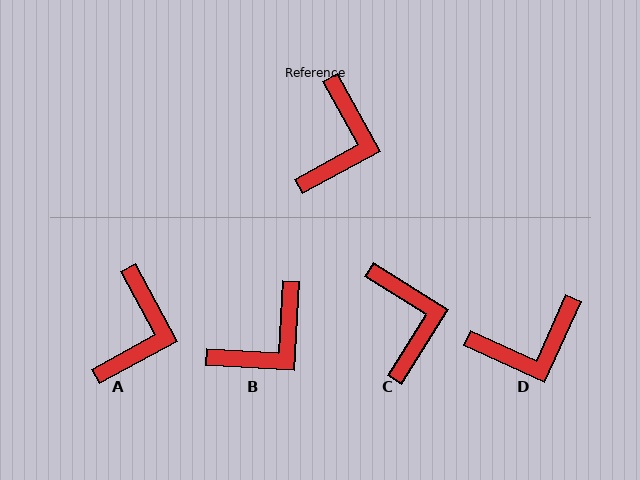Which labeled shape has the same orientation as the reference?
A.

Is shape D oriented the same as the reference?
No, it is off by about 53 degrees.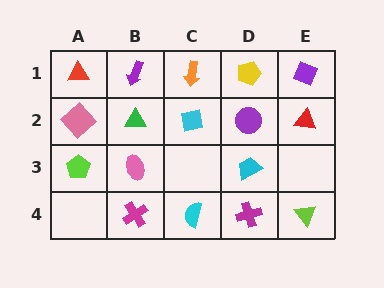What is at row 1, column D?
A yellow pentagon.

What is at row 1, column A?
A red triangle.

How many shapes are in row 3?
3 shapes.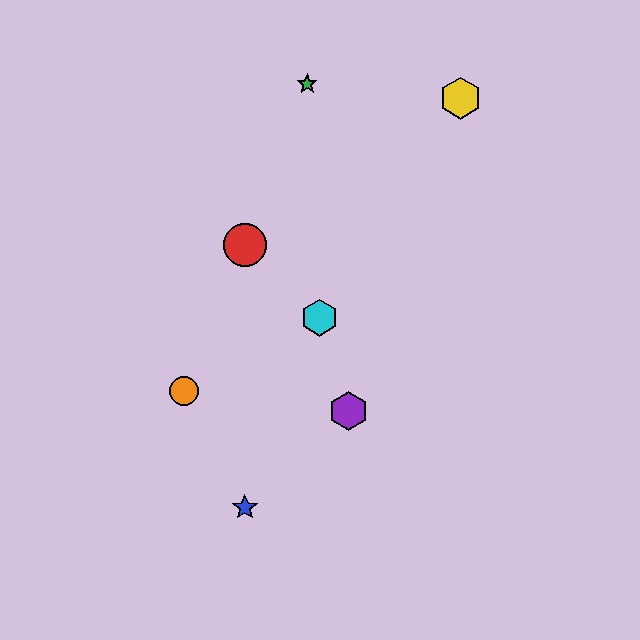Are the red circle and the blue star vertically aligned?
Yes, both are at x≈245.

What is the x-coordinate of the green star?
The green star is at x≈307.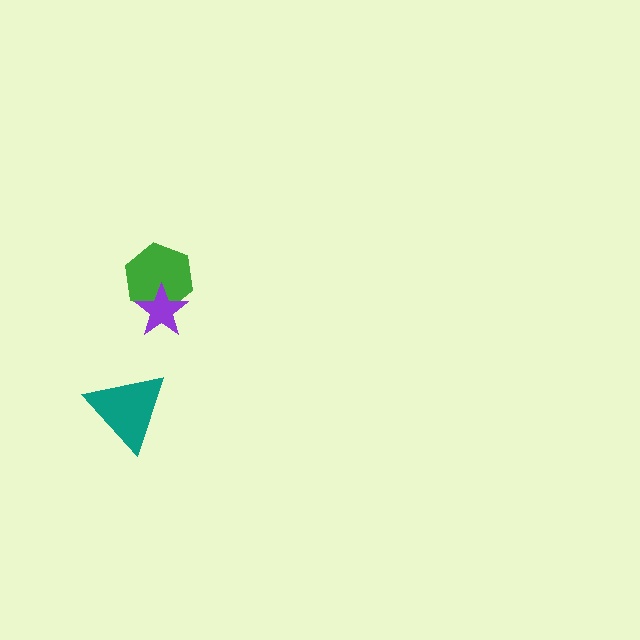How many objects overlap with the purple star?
1 object overlaps with the purple star.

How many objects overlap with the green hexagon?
1 object overlaps with the green hexagon.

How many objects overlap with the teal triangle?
0 objects overlap with the teal triangle.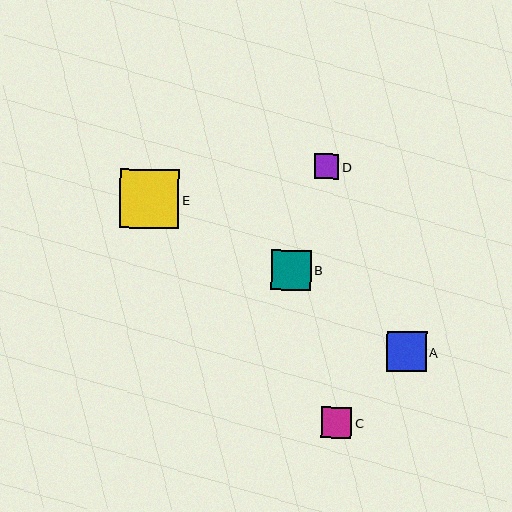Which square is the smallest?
Square D is the smallest with a size of approximately 25 pixels.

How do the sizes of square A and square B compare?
Square A and square B are approximately the same size.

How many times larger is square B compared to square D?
Square B is approximately 1.6 times the size of square D.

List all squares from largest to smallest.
From largest to smallest: E, A, B, C, D.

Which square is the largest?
Square E is the largest with a size of approximately 59 pixels.